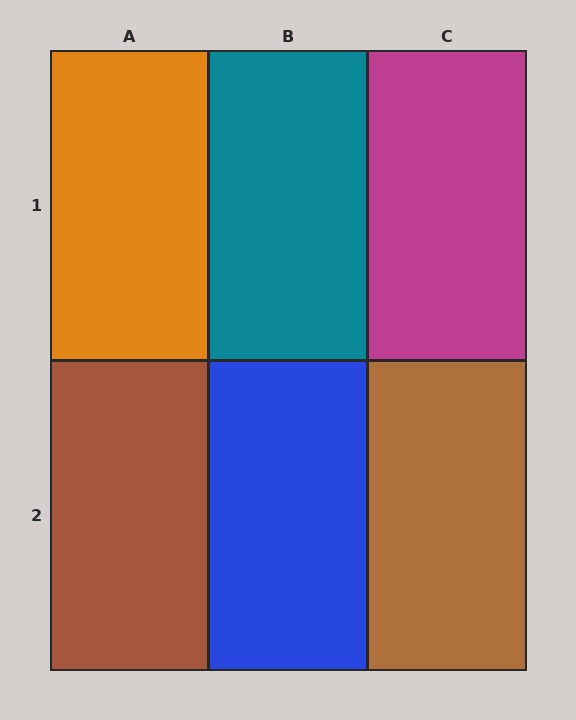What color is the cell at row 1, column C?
Magenta.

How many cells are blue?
1 cell is blue.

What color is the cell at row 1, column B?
Teal.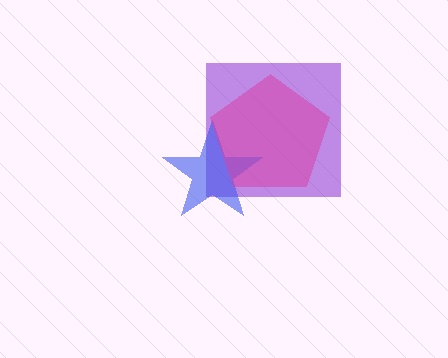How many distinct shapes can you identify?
There are 3 distinct shapes: a purple square, a blue star, a magenta pentagon.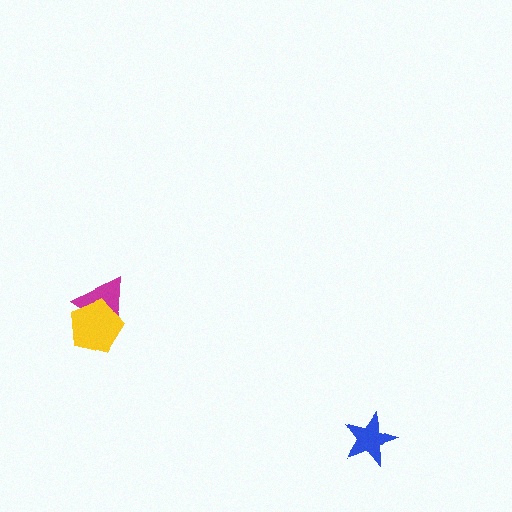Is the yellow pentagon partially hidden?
No, no other shape covers it.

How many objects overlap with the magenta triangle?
1 object overlaps with the magenta triangle.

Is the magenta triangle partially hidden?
Yes, it is partially covered by another shape.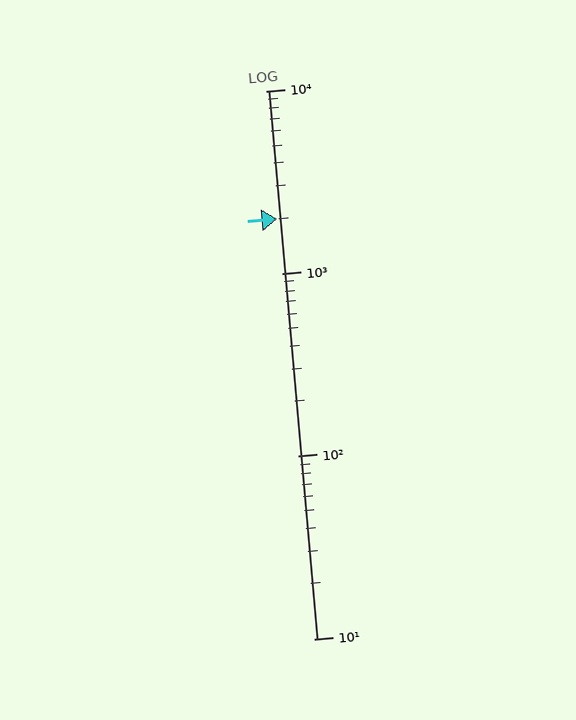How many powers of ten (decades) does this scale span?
The scale spans 3 decades, from 10 to 10000.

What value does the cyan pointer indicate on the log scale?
The pointer indicates approximately 2000.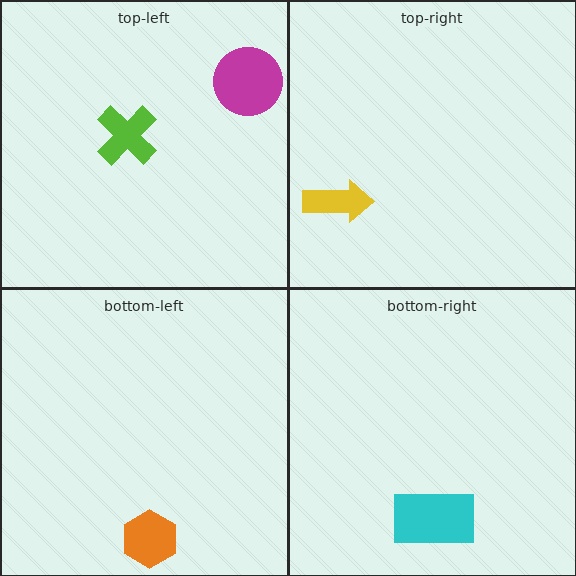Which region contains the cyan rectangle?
The bottom-right region.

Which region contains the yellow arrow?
The top-right region.